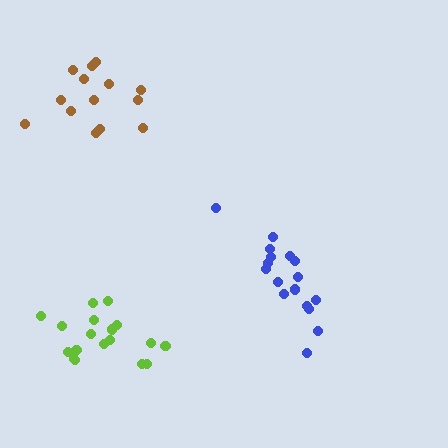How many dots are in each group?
Group 1: 17 dots, Group 2: 14 dots, Group 3: 20 dots (51 total).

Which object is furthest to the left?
The brown cluster is leftmost.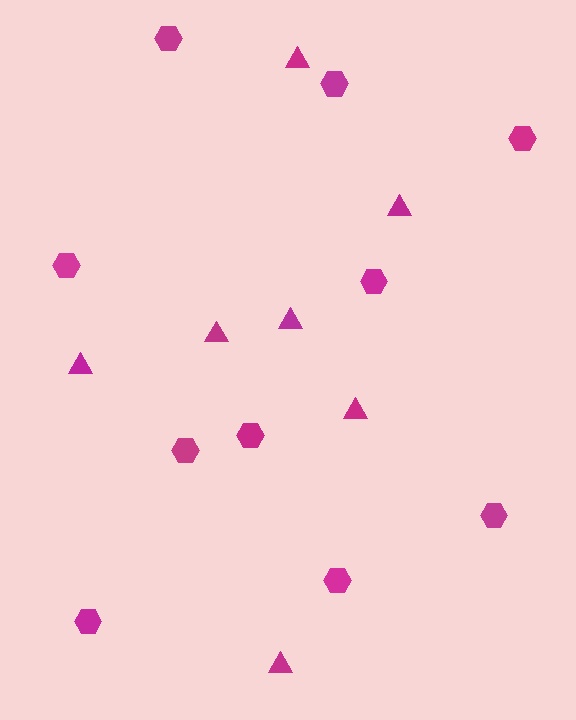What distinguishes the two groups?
There are 2 groups: one group of hexagons (10) and one group of triangles (7).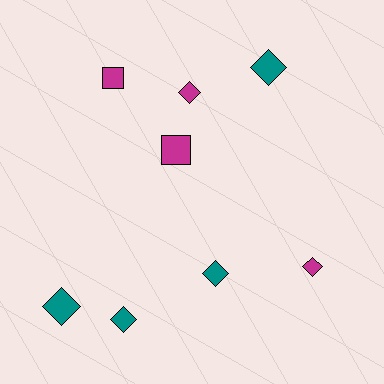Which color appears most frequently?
Teal, with 4 objects.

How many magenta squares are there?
There are 2 magenta squares.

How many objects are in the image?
There are 8 objects.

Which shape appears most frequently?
Diamond, with 6 objects.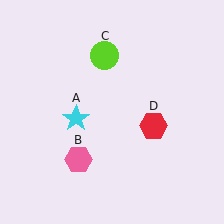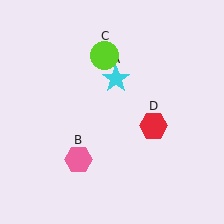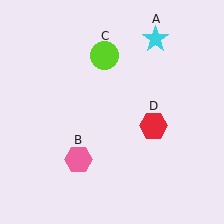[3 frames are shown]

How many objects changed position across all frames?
1 object changed position: cyan star (object A).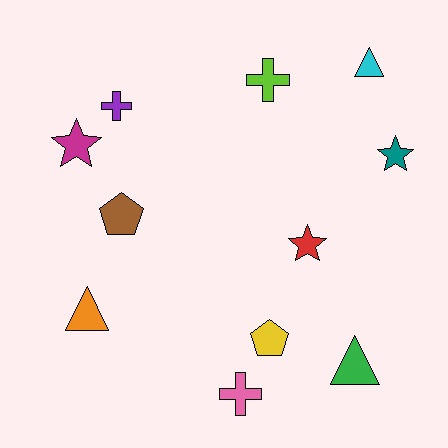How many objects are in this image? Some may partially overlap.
There are 11 objects.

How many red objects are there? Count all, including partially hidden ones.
There is 1 red object.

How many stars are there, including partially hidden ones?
There are 3 stars.